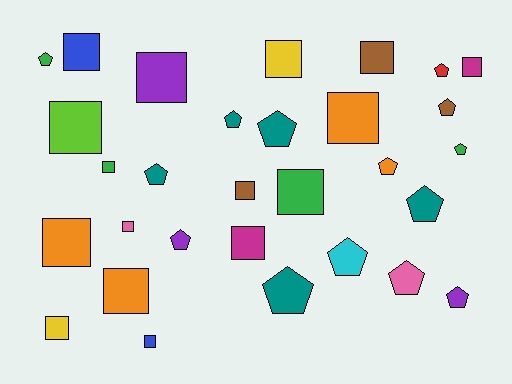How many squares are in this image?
There are 16 squares.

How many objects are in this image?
There are 30 objects.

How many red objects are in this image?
There is 1 red object.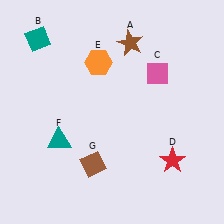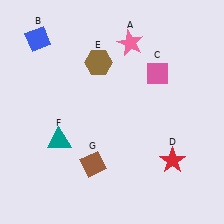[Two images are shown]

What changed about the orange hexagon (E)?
In Image 1, E is orange. In Image 2, it changed to brown.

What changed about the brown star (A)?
In Image 1, A is brown. In Image 2, it changed to pink.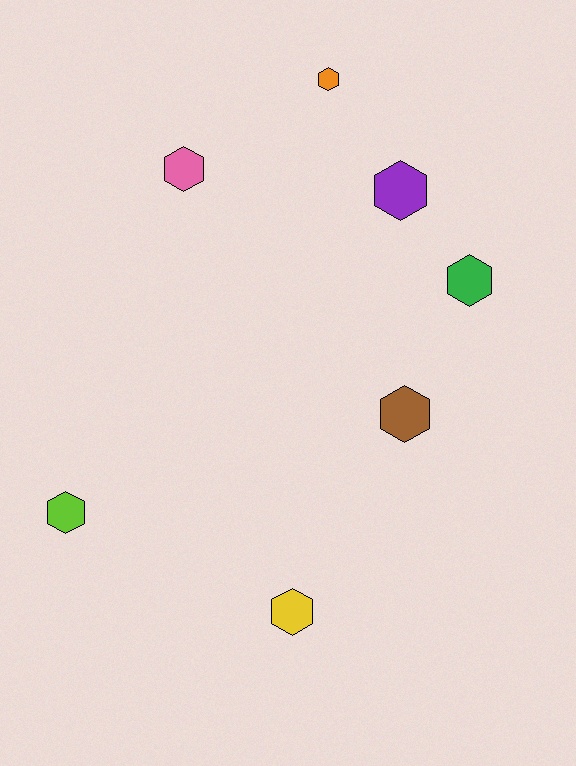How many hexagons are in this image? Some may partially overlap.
There are 7 hexagons.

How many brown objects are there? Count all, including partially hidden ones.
There is 1 brown object.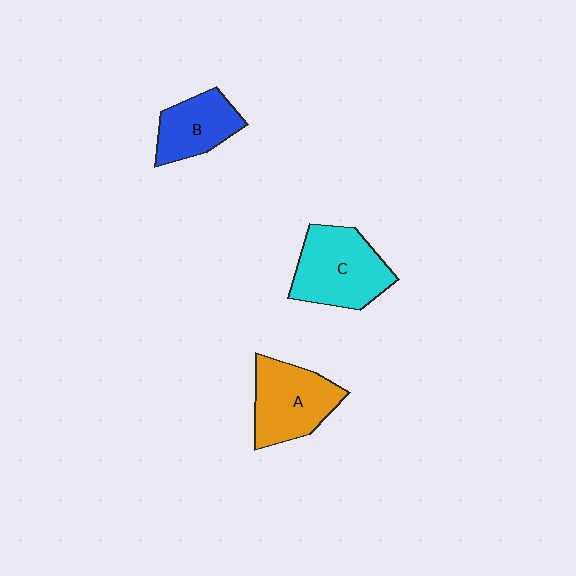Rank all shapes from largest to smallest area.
From largest to smallest: C (cyan), A (orange), B (blue).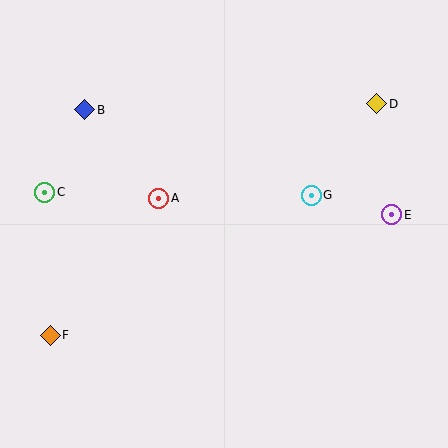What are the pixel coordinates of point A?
Point A is at (159, 198).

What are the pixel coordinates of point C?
Point C is at (45, 192).